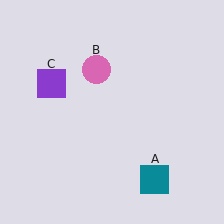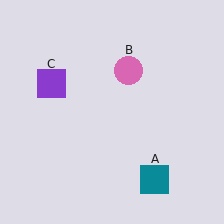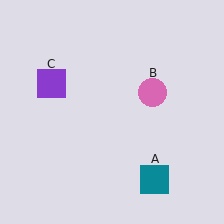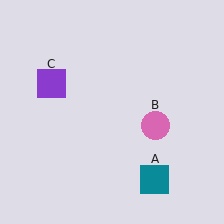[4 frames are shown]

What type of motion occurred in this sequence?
The pink circle (object B) rotated clockwise around the center of the scene.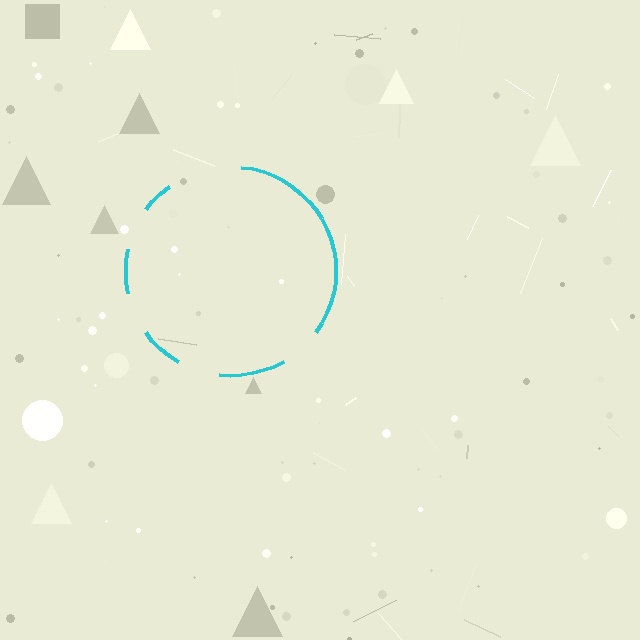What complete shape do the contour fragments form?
The contour fragments form a circle.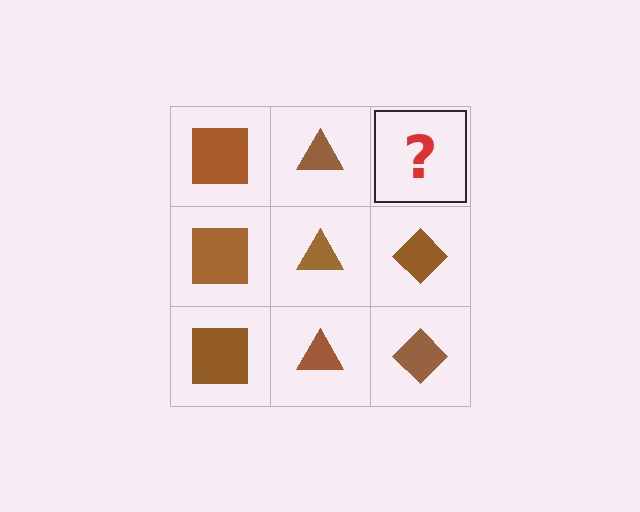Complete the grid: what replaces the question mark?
The question mark should be replaced with a brown diamond.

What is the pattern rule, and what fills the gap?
The rule is that each column has a consistent shape. The gap should be filled with a brown diamond.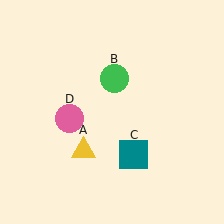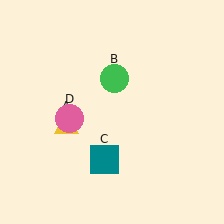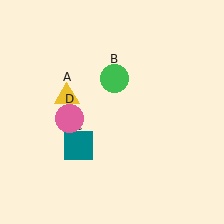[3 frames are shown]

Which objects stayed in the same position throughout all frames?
Green circle (object B) and pink circle (object D) remained stationary.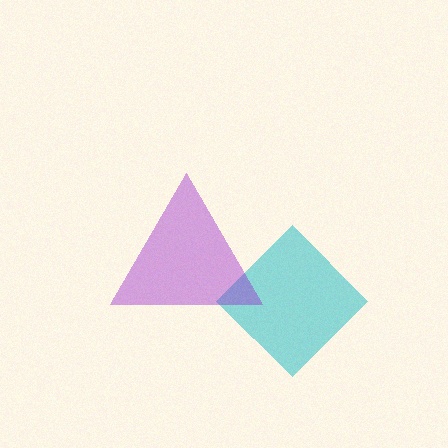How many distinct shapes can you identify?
There are 2 distinct shapes: a cyan diamond, a purple triangle.